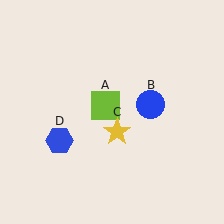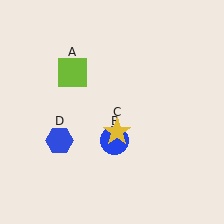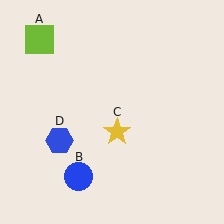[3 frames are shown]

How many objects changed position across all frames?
2 objects changed position: lime square (object A), blue circle (object B).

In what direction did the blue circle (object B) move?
The blue circle (object B) moved down and to the left.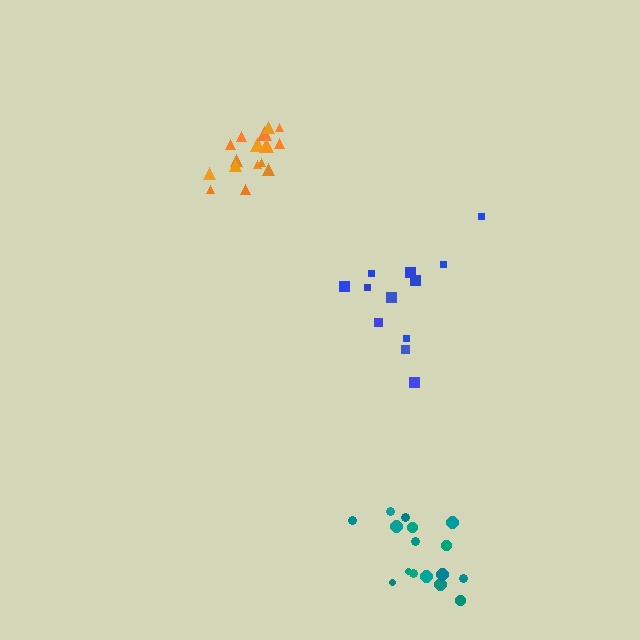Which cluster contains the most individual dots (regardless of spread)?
Teal (16).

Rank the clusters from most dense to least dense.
orange, teal, blue.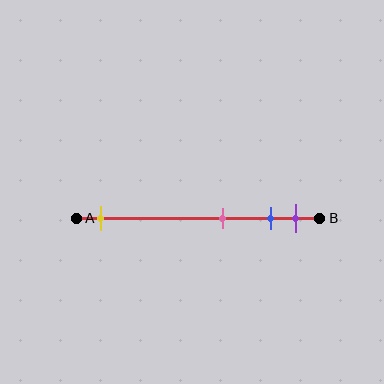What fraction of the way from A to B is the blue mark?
The blue mark is approximately 80% (0.8) of the way from A to B.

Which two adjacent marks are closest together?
The blue and purple marks are the closest adjacent pair.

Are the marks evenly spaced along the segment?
No, the marks are not evenly spaced.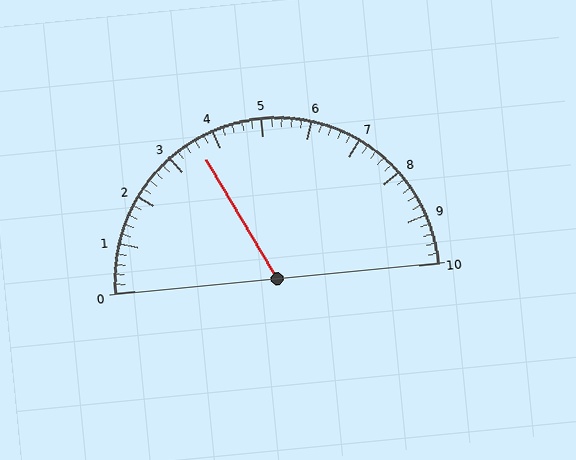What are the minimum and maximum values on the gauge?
The gauge ranges from 0 to 10.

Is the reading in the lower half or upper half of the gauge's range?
The reading is in the lower half of the range (0 to 10).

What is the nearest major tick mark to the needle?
The nearest major tick mark is 4.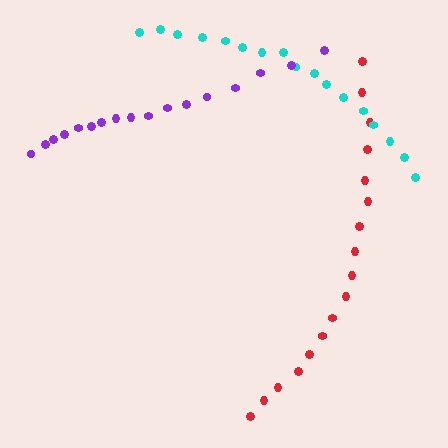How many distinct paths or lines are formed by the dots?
There are 3 distinct paths.